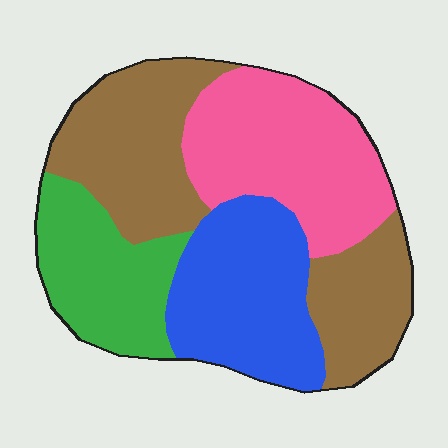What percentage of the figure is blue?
Blue covers roughly 25% of the figure.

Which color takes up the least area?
Green, at roughly 20%.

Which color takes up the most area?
Brown, at roughly 35%.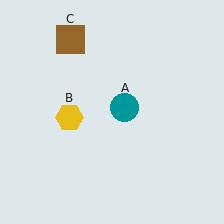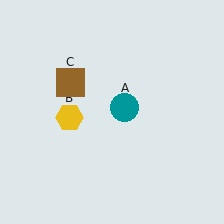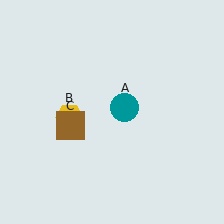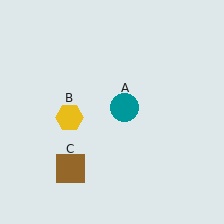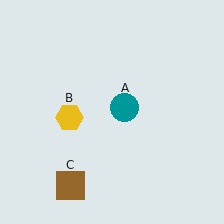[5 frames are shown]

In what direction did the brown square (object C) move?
The brown square (object C) moved down.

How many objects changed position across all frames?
1 object changed position: brown square (object C).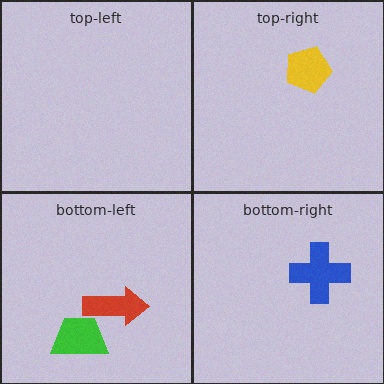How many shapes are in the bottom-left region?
2.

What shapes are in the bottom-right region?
The blue cross.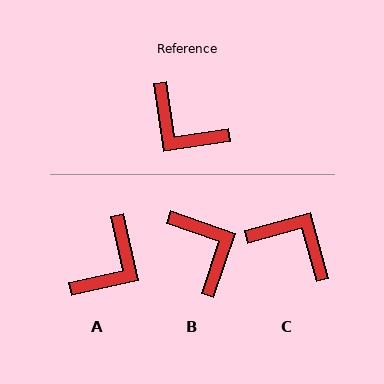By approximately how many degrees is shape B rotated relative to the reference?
Approximately 153 degrees counter-clockwise.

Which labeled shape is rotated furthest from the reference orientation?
C, about 172 degrees away.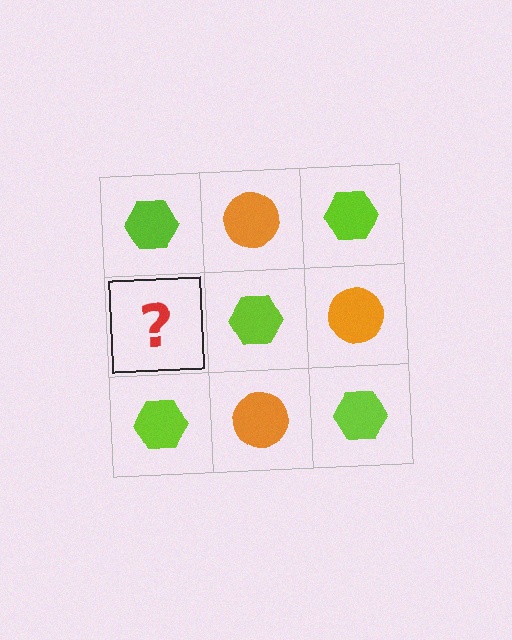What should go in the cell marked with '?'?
The missing cell should contain an orange circle.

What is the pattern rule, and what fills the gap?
The rule is that it alternates lime hexagon and orange circle in a checkerboard pattern. The gap should be filled with an orange circle.